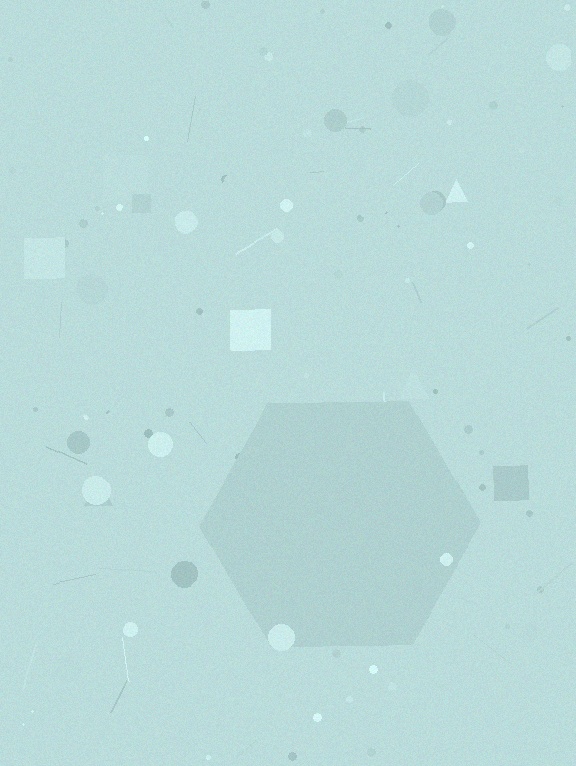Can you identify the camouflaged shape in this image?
The camouflaged shape is a hexagon.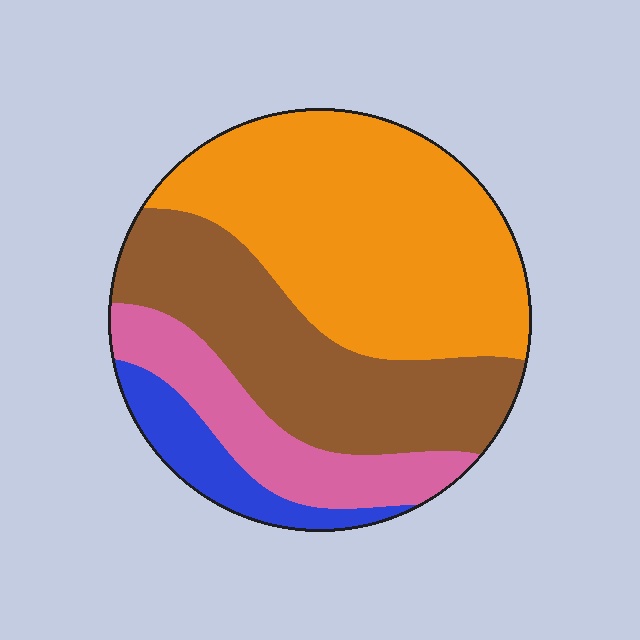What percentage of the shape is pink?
Pink takes up less than a sixth of the shape.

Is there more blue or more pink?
Pink.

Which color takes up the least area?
Blue, at roughly 10%.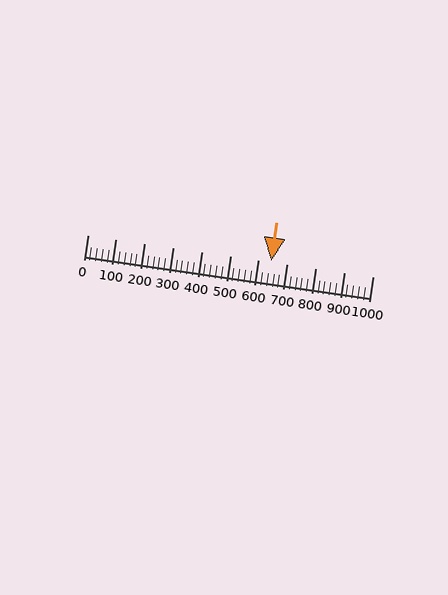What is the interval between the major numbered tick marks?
The major tick marks are spaced 100 units apart.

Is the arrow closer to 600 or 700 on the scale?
The arrow is closer to 600.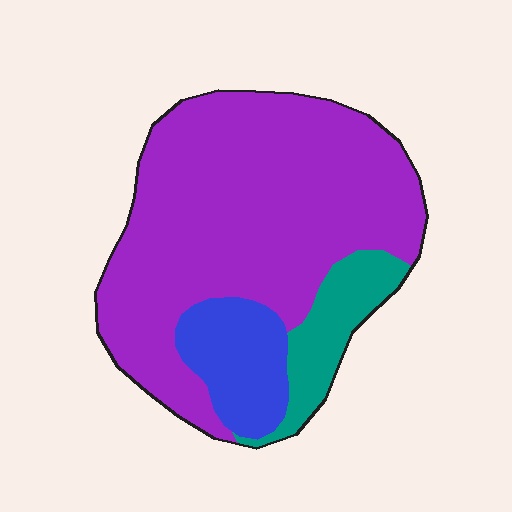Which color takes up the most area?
Purple, at roughly 75%.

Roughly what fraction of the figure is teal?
Teal takes up about one eighth (1/8) of the figure.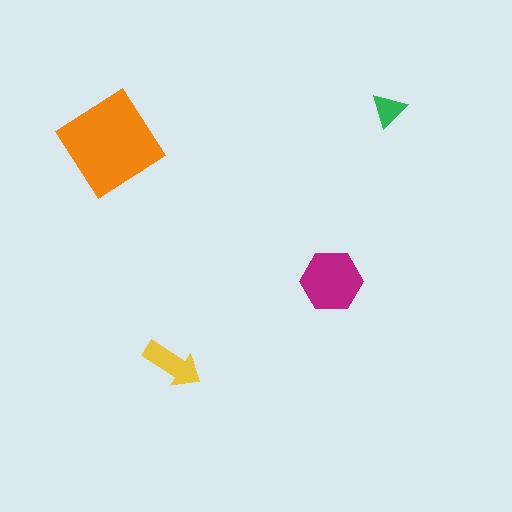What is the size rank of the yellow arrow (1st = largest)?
3rd.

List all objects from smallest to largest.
The green triangle, the yellow arrow, the magenta hexagon, the orange diamond.